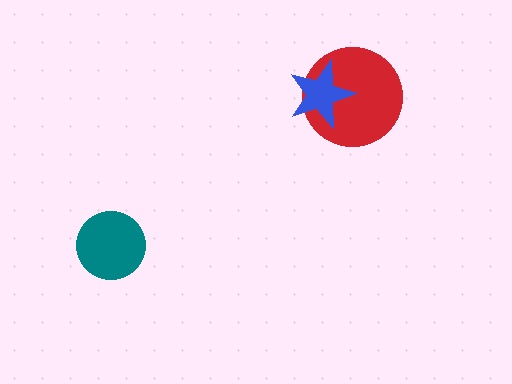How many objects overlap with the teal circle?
0 objects overlap with the teal circle.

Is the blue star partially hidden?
No, no other shape covers it.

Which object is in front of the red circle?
The blue star is in front of the red circle.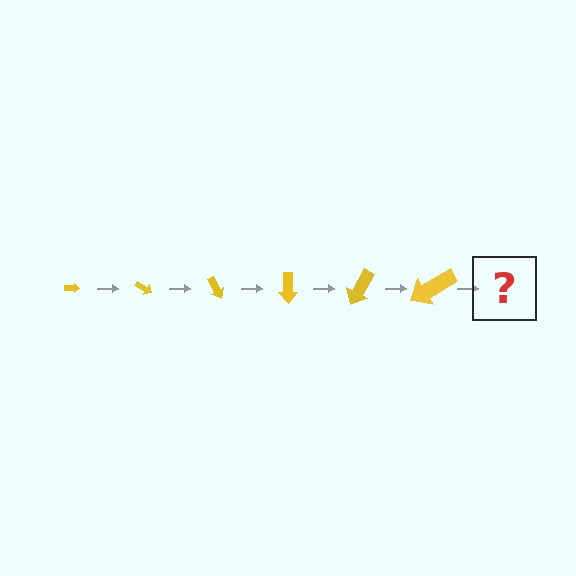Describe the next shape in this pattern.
It should be an arrow, larger than the previous one and rotated 180 degrees from the start.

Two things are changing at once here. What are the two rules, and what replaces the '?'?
The two rules are that the arrow grows larger each step and it rotates 30 degrees each step. The '?' should be an arrow, larger than the previous one and rotated 180 degrees from the start.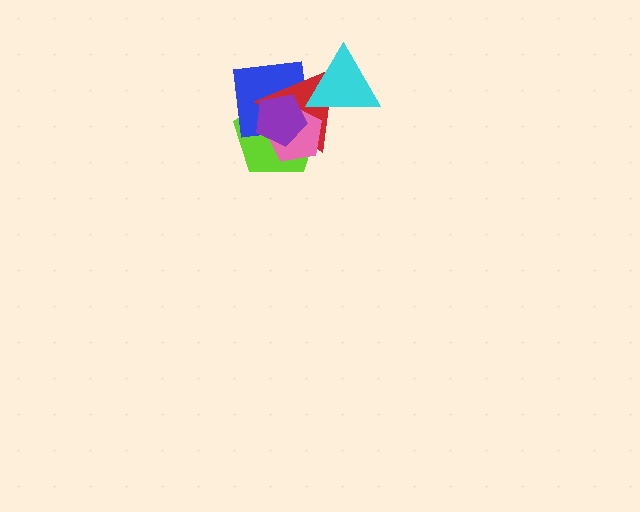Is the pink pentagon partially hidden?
Yes, it is partially covered by another shape.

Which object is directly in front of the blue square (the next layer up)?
The red triangle is directly in front of the blue square.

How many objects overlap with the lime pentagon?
4 objects overlap with the lime pentagon.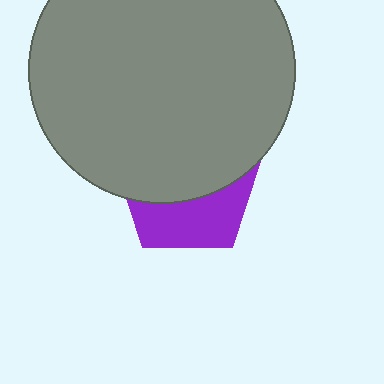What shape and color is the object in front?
The object in front is a gray circle.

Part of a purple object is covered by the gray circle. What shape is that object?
It is a pentagon.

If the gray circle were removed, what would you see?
You would see the complete purple pentagon.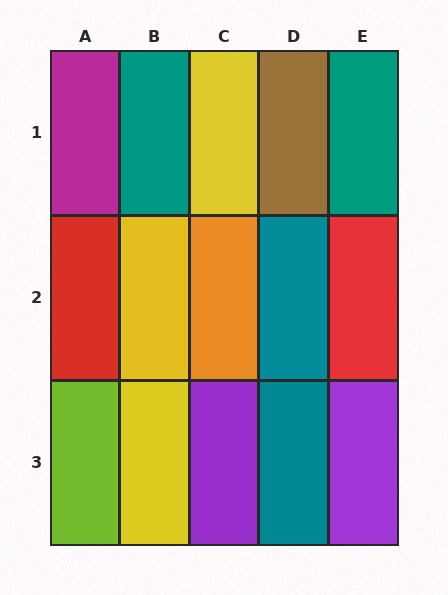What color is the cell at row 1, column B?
Teal.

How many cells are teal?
4 cells are teal.